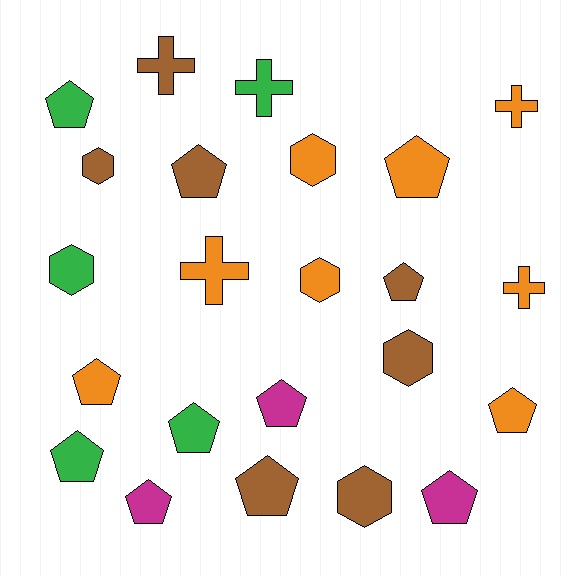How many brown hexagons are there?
There are 3 brown hexagons.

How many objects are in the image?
There are 23 objects.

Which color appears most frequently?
Orange, with 8 objects.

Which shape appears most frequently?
Pentagon, with 12 objects.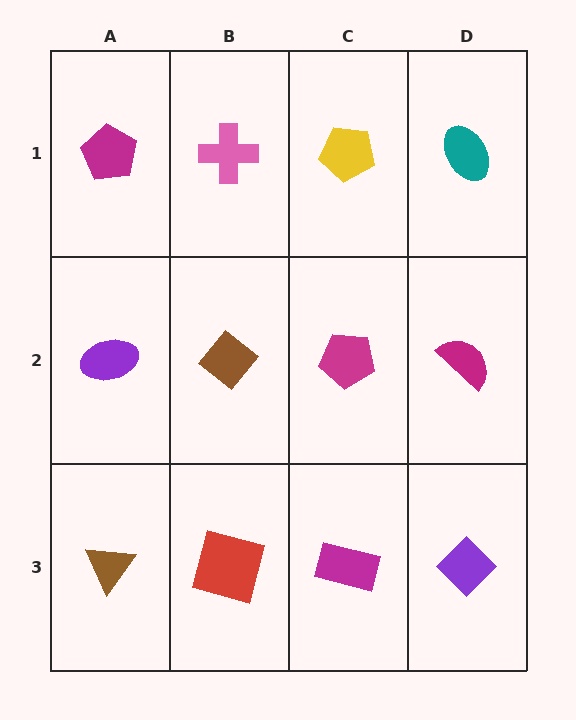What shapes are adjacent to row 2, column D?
A teal ellipse (row 1, column D), a purple diamond (row 3, column D), a magenta pentagon (row 2, column C).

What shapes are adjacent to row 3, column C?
A magenta pentagon (row 2, column C), a red square (row 3, column B), a purple diamond (row 3, column D).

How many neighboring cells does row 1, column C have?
3.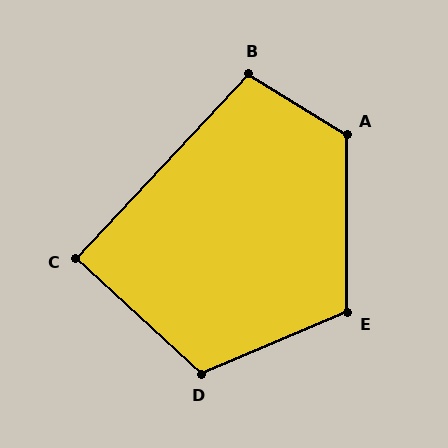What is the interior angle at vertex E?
Approximately 113 degrees (obtuse).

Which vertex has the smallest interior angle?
C, at approximately 90 degrees.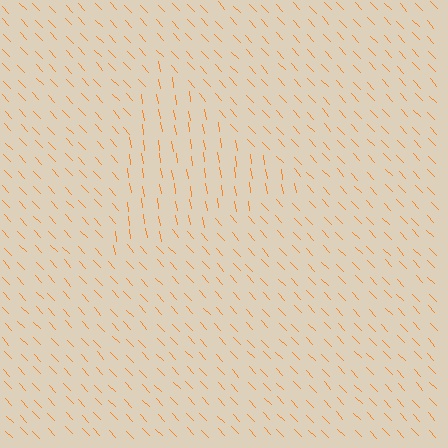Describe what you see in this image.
The image is filled with small orange line segments. A triangle region in the image has lines oriented differently from the surrounding lines, creating a visible texture boundary.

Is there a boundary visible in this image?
Yes, there is a texture boundary formed by a change in line orientation.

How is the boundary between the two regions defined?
The boundary is defined purely by a change in line orientation (approximately 34 degrees difference). All lines are the same color and thickness.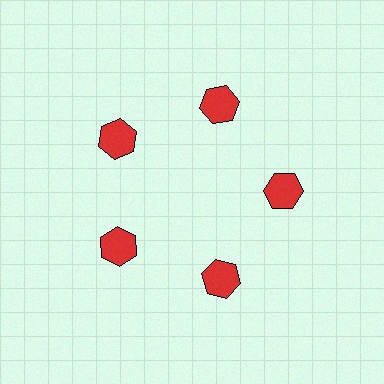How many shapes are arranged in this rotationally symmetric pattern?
There are 5 shapes, arranged in 5 groups of 1.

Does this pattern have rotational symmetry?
Yes, this pattern has 5-fold rotational symmetry. It looks the same after rotating 72 degrees around the center.